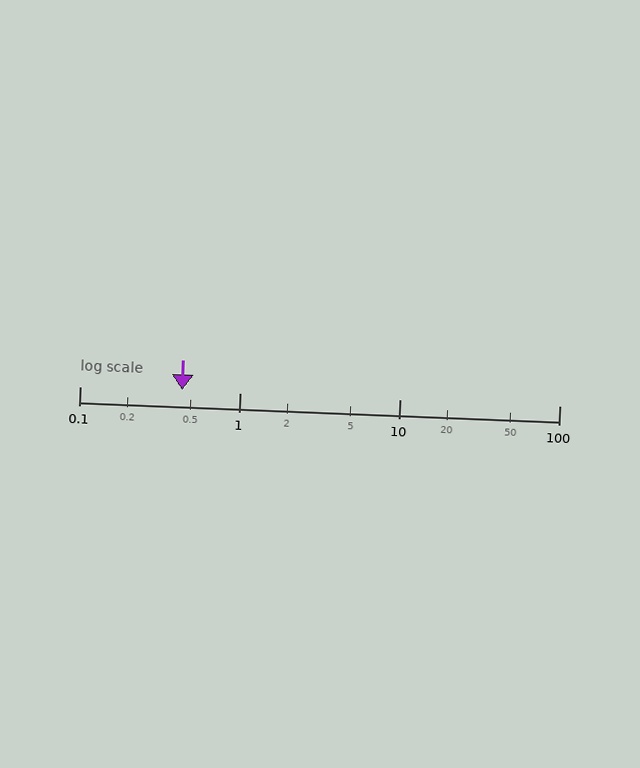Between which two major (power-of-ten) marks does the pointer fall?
The pointer is between 0.1 and 1.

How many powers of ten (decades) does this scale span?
The scale spans 3 decades, from 0.1 to 100.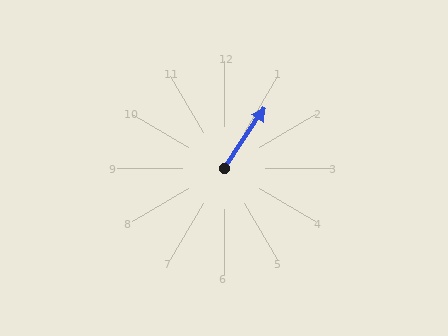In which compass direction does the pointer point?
Northeast.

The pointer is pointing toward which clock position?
Roughly 1 o'clock.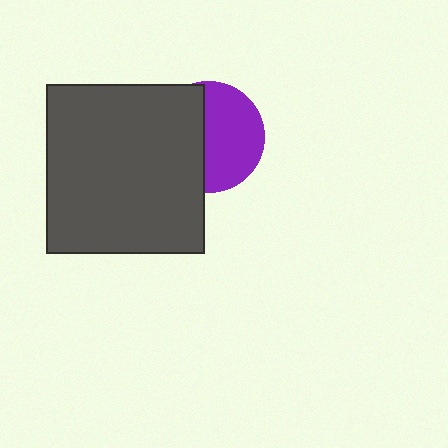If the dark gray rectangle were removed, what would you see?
You would see the complete purple circle.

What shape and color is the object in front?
The object in front is a dark gray rectangle.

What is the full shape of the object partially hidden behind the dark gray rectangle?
The partially hidden object is a purple circle.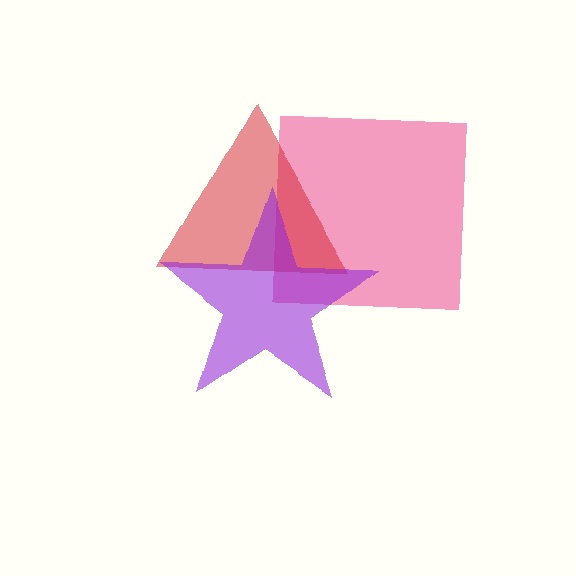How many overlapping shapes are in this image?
There are 3 overlapping shapes in the image.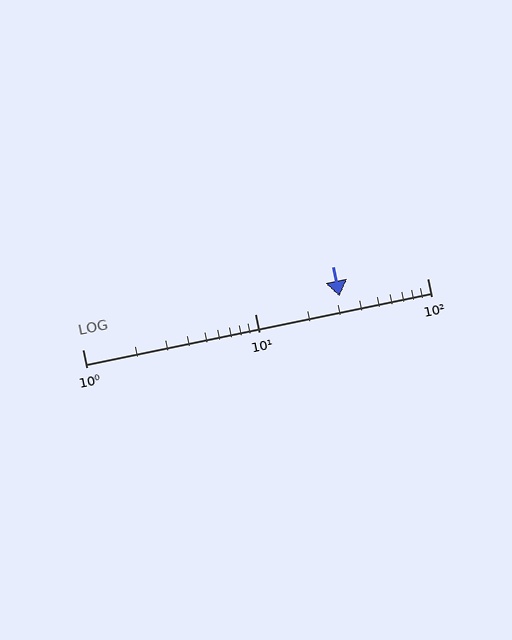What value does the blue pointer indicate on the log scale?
The pointer indicates approximately 31.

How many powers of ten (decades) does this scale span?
The scale spans 2 decades, from 1 to 100.